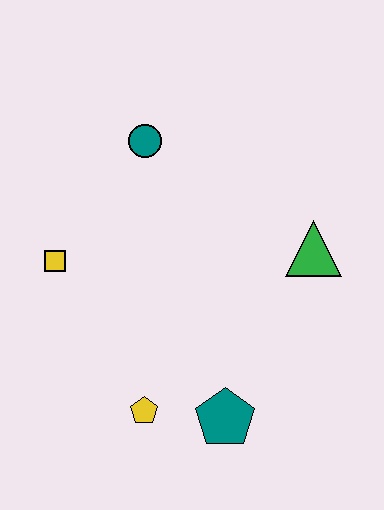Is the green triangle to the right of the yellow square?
Yes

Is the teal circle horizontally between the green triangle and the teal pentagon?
No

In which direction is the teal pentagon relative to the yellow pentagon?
The teal pentagon is to the right of the yellow pentagon.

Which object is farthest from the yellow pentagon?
The teal circle is farthest from the yellow pentagon.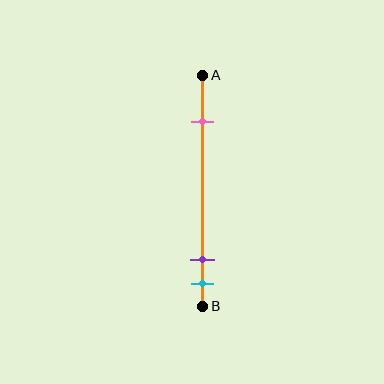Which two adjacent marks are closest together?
The purple and cyan marks are the closest adjacent pair.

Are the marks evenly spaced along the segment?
No, the marks are not evenly spaced.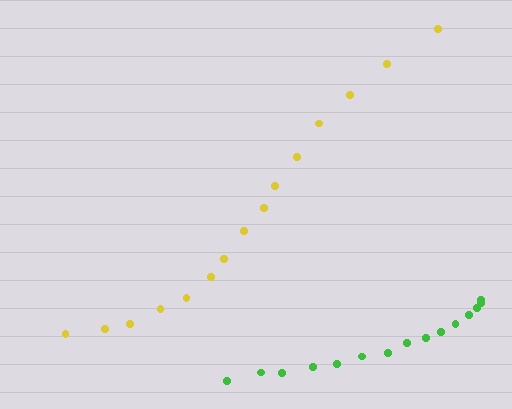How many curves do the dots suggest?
There are 2 distinct paths.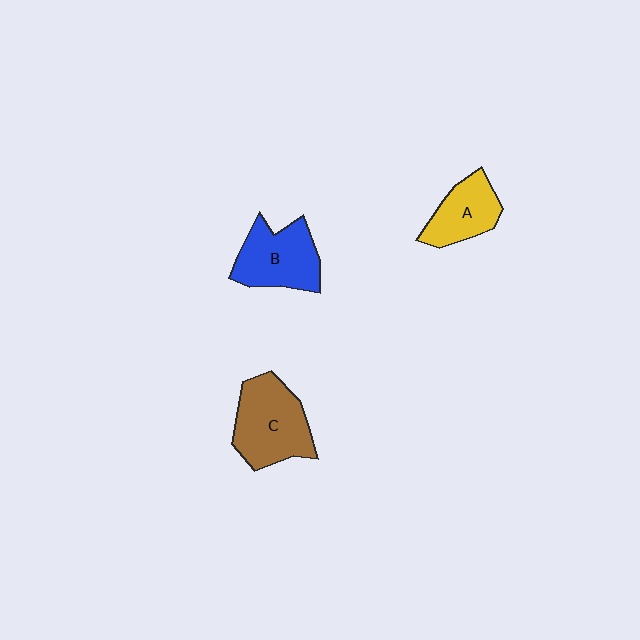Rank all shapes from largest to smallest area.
From largest to smallest: C (brown), B (blue), A (yellow).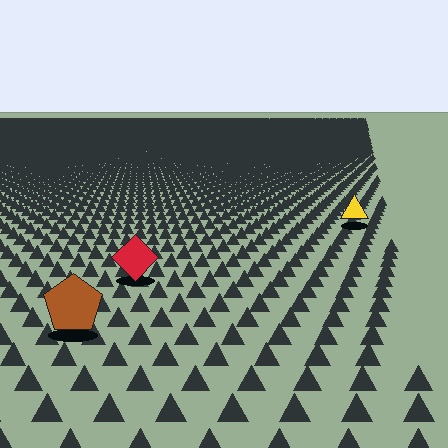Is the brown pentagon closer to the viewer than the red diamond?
Yes. The brown pentagon is closer — you can tell from the texture gradient: the ground texture is coarser near it.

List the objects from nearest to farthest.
From nearest to farthest: the brown pentagon, the red diamond, the yellow triangle.